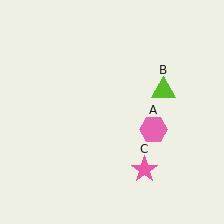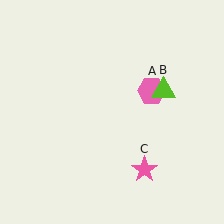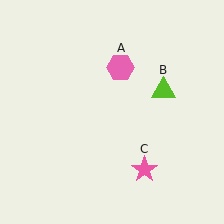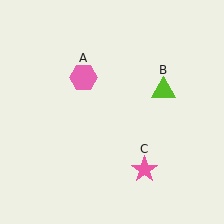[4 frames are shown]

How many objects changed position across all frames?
1 object changed position: pink hexagon (object A).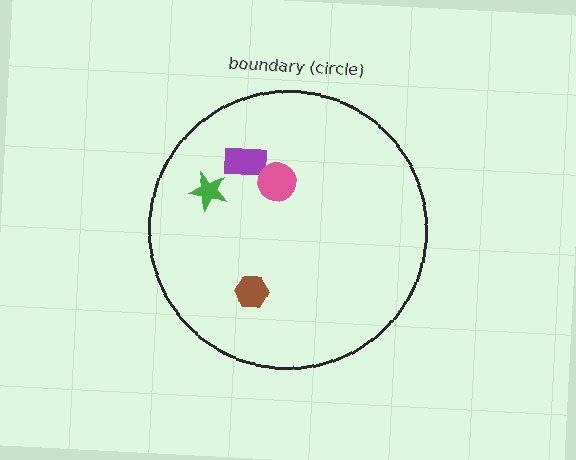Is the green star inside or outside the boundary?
Inside.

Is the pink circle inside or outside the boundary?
Inside.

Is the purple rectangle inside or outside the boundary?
Inside.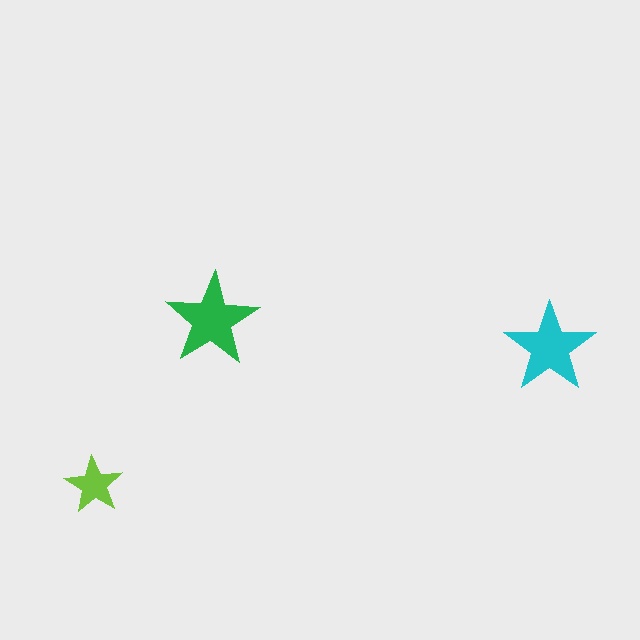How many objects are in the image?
There are 3 objects in the image.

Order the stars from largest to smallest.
the green one, the cyan one, the lime one.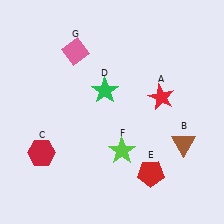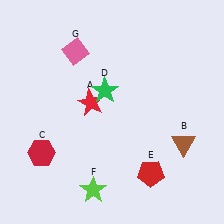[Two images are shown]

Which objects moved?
The objects that moved are: the red star (A), the lime star (F).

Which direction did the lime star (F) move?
The lime star (F) moved down.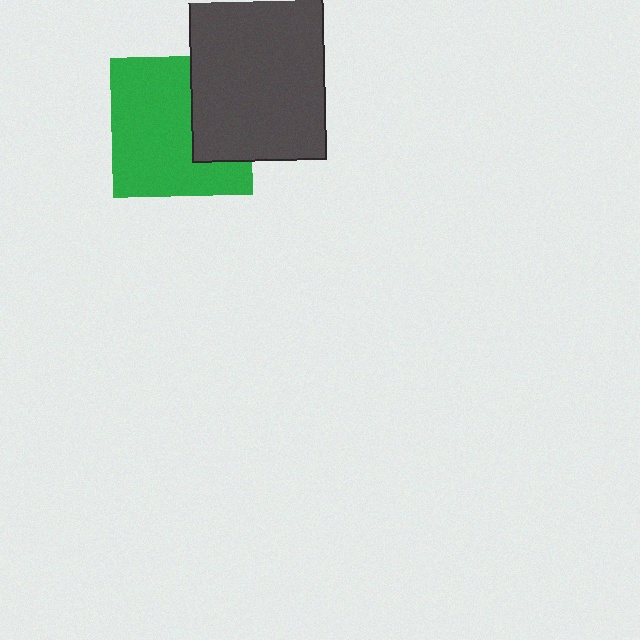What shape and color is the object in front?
The object in front is a dark gray rectangle.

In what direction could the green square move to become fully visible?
The green square could move left. That would shift it out from behind the dark gray rectangle entirely.